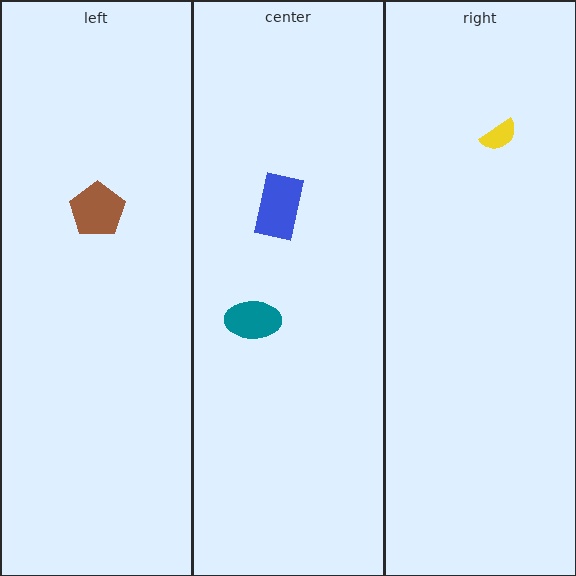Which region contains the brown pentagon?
The left region.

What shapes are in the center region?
The teal ellipse, the blue rectangle.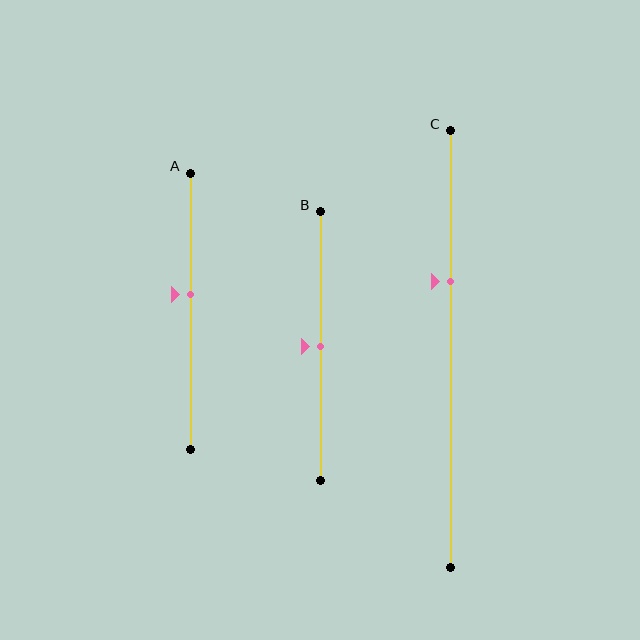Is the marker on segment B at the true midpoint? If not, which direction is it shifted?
Yes, the marker on segment B is at the true midpoint.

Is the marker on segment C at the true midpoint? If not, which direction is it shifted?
No, the marker on segment C is shifted upward by about 15% of the segment length.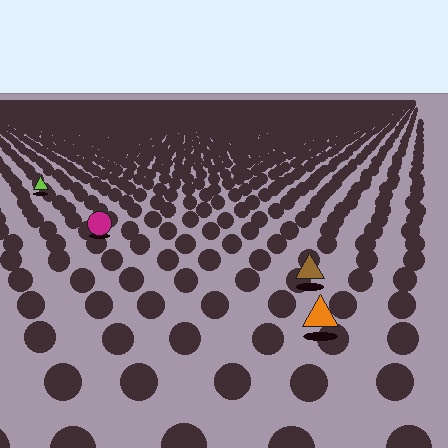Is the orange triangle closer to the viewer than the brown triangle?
Yes. The orange triangle is closer — you can tell from the texture gradient: the ground texture is coarser near it.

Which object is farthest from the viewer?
The lime triangle is farthest from the viewer. It appears smaller and the ground texture around it is denser.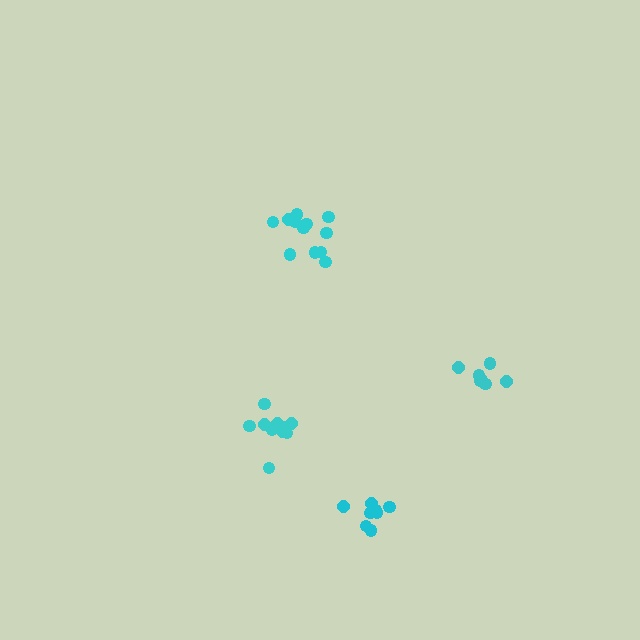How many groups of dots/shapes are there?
There are 4 groups.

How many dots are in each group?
Group 1: 11 dots, Group 2: 12 dots, Group 3: 8 dots, Group 4: 7 dots (38 total).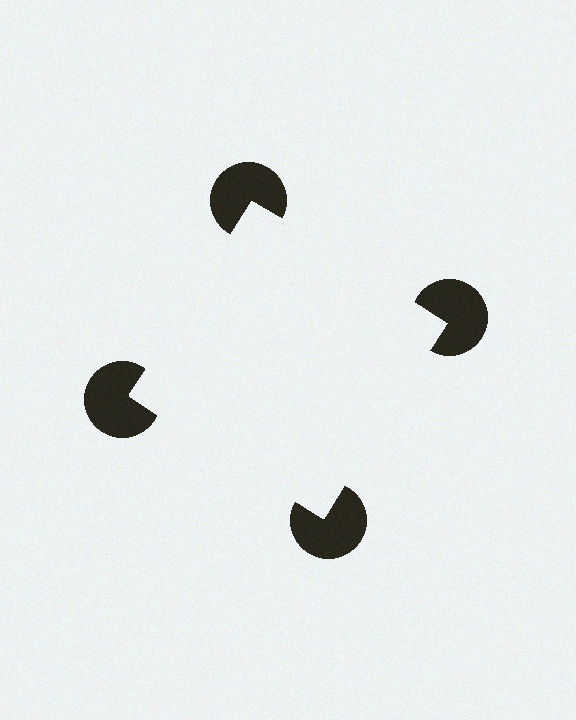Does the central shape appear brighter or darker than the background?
It typically appears slightly brighter than the background, even though no actual brightness change is drawn.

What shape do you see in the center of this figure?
An illusory square — its edges are inferred from the aligned wedge cuts in the pac-man discs, not physically drawn.